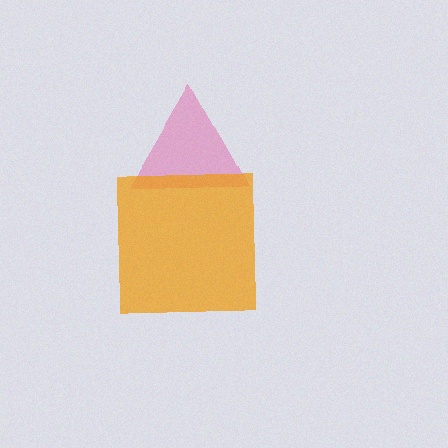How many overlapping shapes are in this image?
There are 2 overlapping shapes in the image.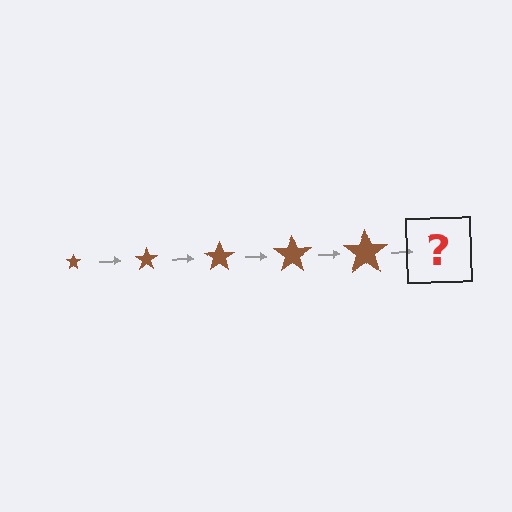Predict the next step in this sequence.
The next step is a brown star, larger than the previous one.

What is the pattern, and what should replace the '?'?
The pattern is that the star gets progressively larger each step. The '?' should be a brown star, larger than the previous one.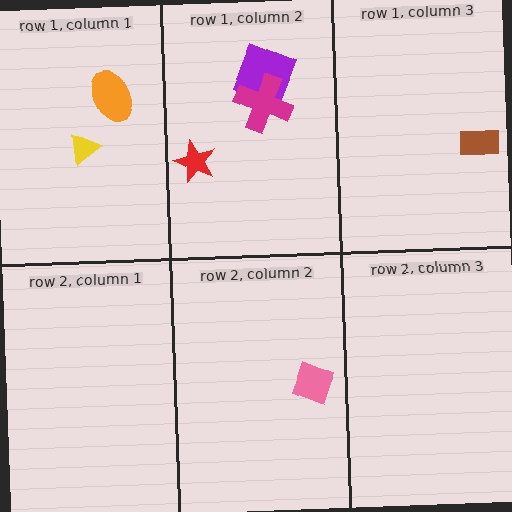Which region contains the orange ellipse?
The row 1, column 1 region.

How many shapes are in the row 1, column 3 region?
1.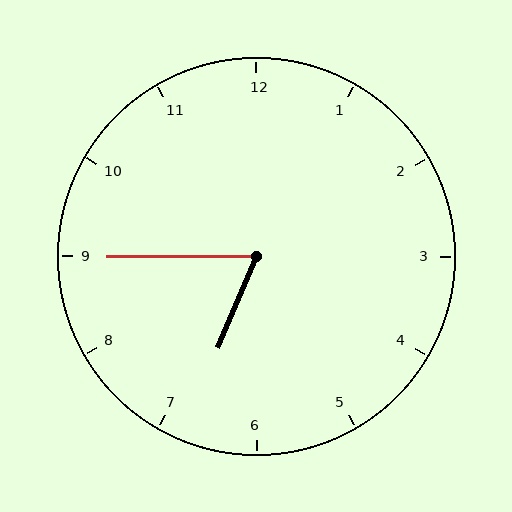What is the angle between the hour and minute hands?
Approximately 68 degrees.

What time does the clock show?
6:45.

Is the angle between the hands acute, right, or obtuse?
It is acute.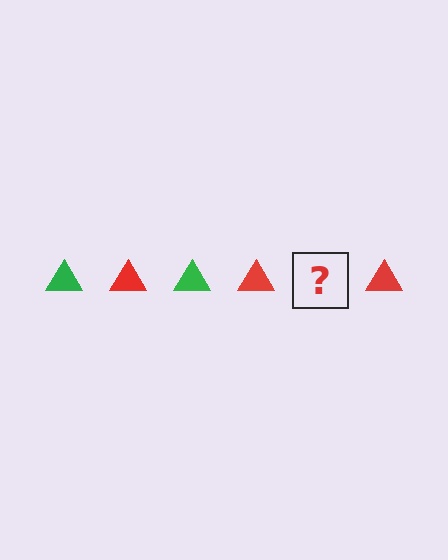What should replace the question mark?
The question mark should be replaced with a green triangle.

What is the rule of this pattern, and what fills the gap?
The rule is that the pattern cycles through green, red triangles. The gap should be filled with a green triangle.